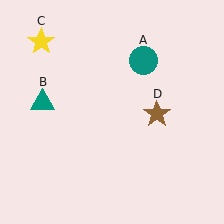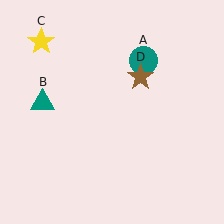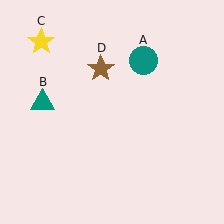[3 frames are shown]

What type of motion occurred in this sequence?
The brown star (object D) rotated counterclockwise around the center of the scene.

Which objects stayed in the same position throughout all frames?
Teal circle (object A) and teal triangle (object B) and yellow star (object C) remained stationary.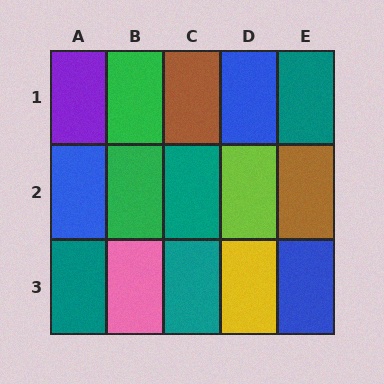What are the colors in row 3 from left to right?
Teal, pink, teal, yellow, blue.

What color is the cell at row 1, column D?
Blue.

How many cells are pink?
1 cell is pink.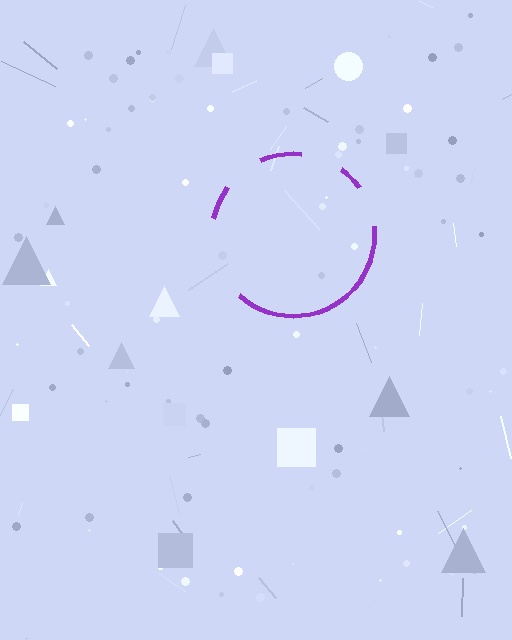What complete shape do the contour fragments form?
The contour fragments form a circle.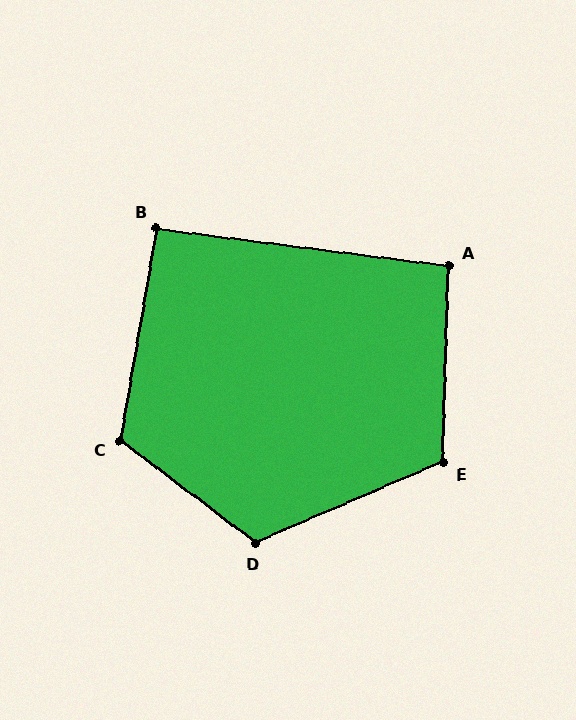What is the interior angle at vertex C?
Approximately 117 degrees (obtuse).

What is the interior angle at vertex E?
Approximately 115 degrees (obtuse).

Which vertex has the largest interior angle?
D, at approximately 120 degrees.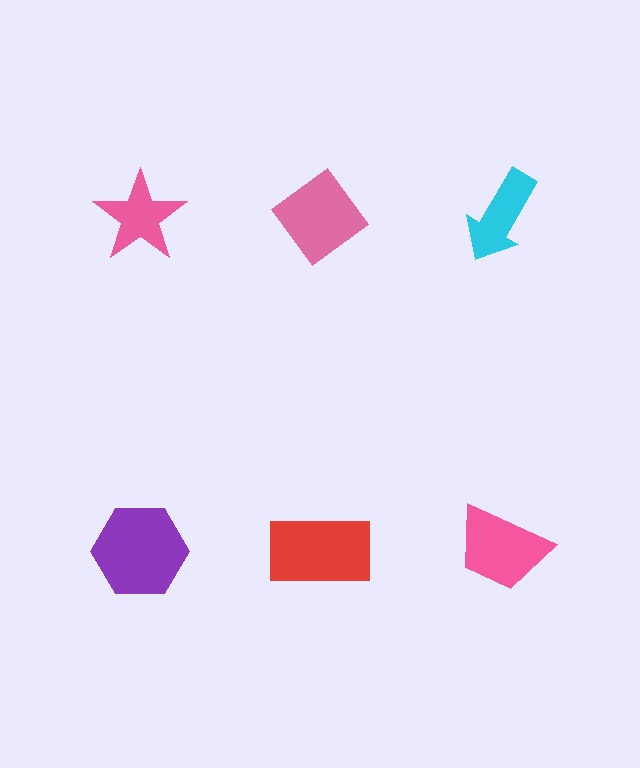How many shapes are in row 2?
3 shapes.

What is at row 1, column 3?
A cyan arrow.